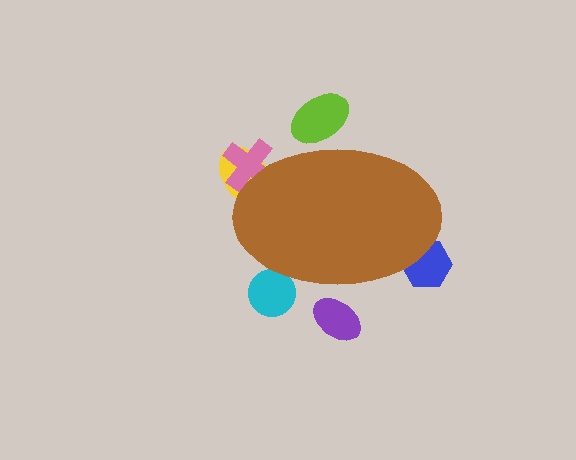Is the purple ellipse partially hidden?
Yes, the purple ellipse is partially hidden behind the brown ellipse.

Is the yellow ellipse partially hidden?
Yes, the yellow ellipse is partially hidden behind the brown ellipse.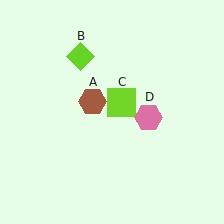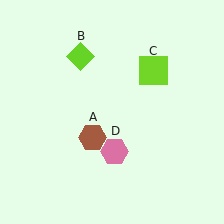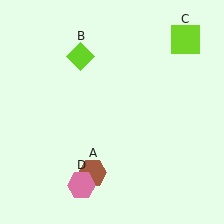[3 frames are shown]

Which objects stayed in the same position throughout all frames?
Lime diamond (object B) remained stationary.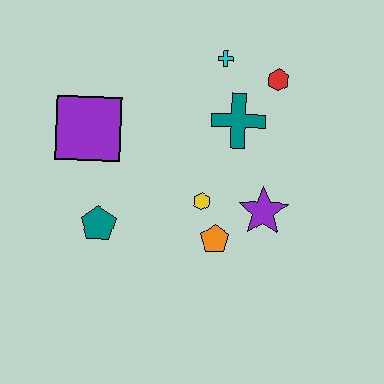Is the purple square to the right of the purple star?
No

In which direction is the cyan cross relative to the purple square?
The cyan cross is to the right of the purple square.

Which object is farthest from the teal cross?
The teal pentagon is farthest from the teal cross.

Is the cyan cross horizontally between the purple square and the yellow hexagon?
No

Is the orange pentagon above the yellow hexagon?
No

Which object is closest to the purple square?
The teal pentagon is closest to the purple square.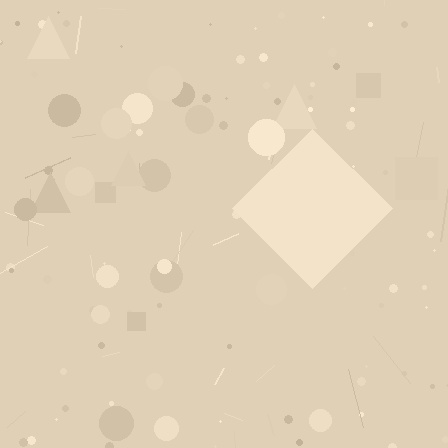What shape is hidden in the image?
A diamond is hidden in the image.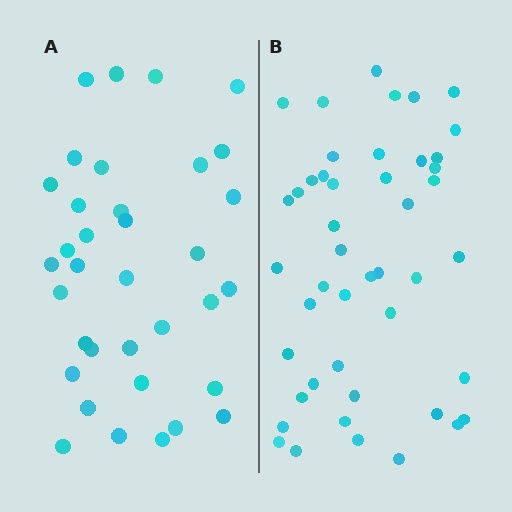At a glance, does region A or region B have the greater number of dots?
Region B (the right region) has more dots.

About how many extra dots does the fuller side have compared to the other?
Region B has roughly 12 or so more dots than region A.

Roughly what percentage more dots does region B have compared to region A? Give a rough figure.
About 30% more.